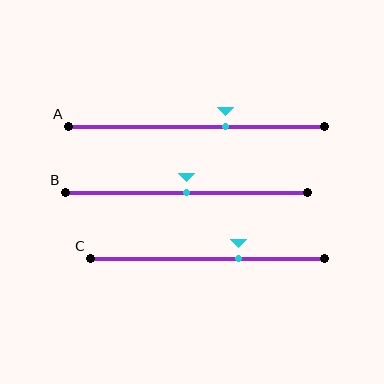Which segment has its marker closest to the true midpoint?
Segment B has its marker closest to the true midpoint.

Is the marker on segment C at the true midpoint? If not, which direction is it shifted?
No, the marker on segment C is shifted to the right by about 14% of the segment length.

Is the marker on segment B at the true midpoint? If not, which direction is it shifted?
Yes, the marker on segment B is at the true midpoint.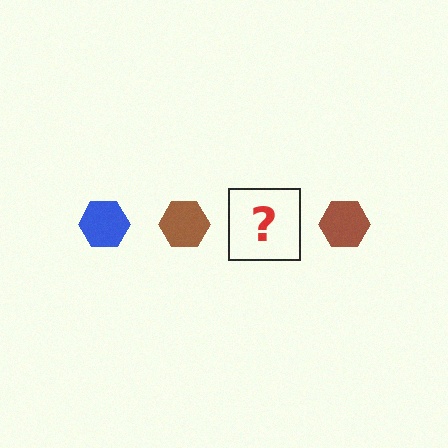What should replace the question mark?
The question mark should be replaced with a blue hexagon.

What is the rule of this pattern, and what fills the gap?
The rule is that the pattern cycles through blue, brown hexagons. The gap should be filled with a blue hexagon.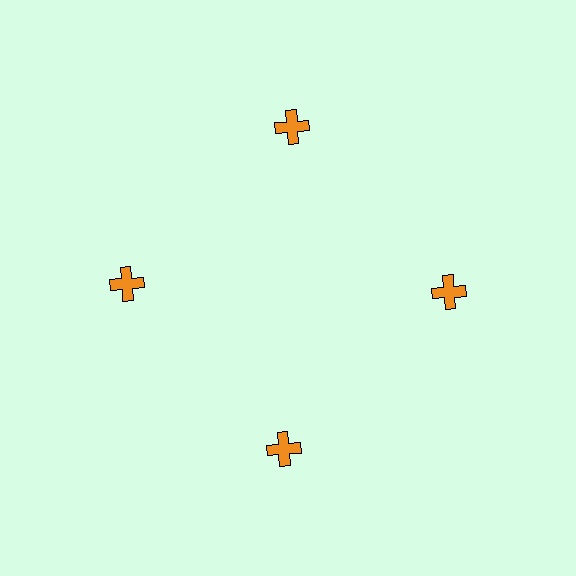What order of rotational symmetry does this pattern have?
This pattern has 4-fold rotational symmetry.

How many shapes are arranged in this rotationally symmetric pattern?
There are 4 shapes, arranged in 4 groups of 1.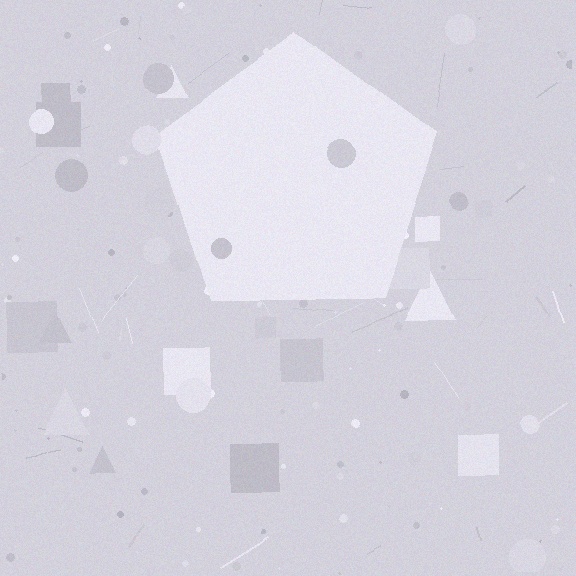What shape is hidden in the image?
A pentagon is hidden in the image.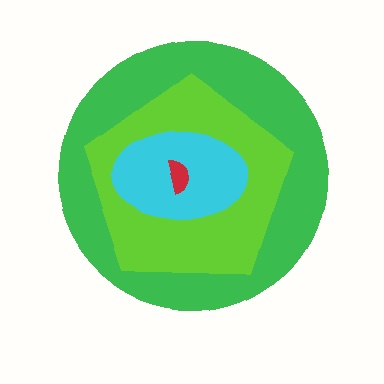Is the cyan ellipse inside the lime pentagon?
Yes.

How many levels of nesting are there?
4.